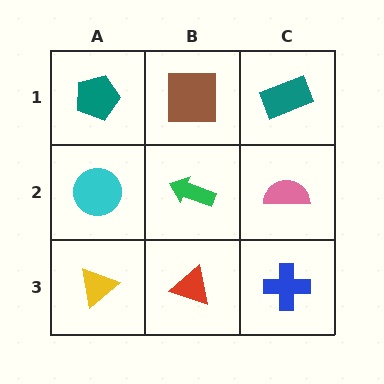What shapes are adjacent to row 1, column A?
A cyan circle (row 2, column A), a brown square (row 1, column B).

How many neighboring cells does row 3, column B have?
3.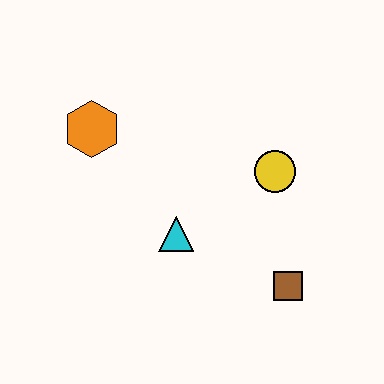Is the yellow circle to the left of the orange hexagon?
No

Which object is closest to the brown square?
The yellow circle is closest to the brown square.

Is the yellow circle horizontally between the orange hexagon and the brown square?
Yes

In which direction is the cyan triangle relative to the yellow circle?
The cyan triangle is to the left of the yellow circle.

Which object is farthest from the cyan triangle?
The orange hexagon is farthest from the cyan triangle.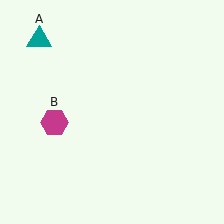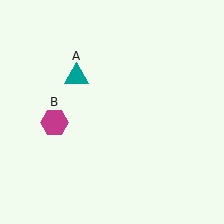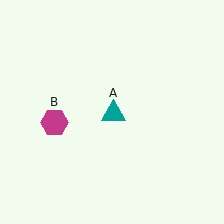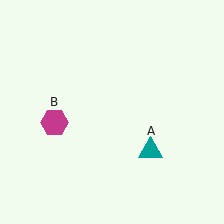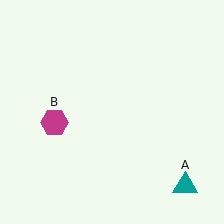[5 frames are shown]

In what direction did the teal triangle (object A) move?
The teal triangle (object A) moved down and to the right.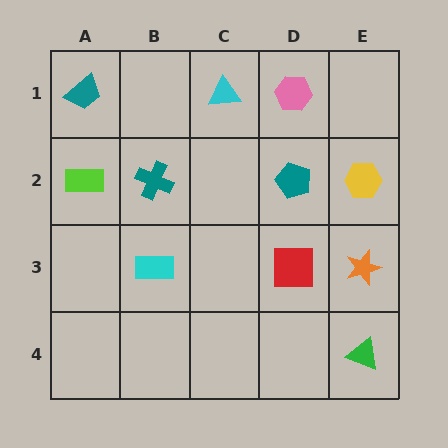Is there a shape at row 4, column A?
No, that cell is empty.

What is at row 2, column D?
A teal pentagon.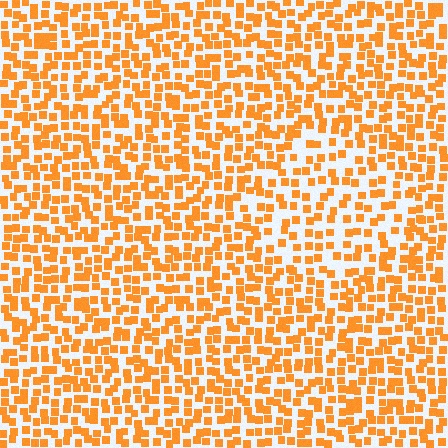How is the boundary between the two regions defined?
The boundary is defined by a change in element density (approximately 1.5x ratio). All elements are the same color, size, and shape.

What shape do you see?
I see a diamond.